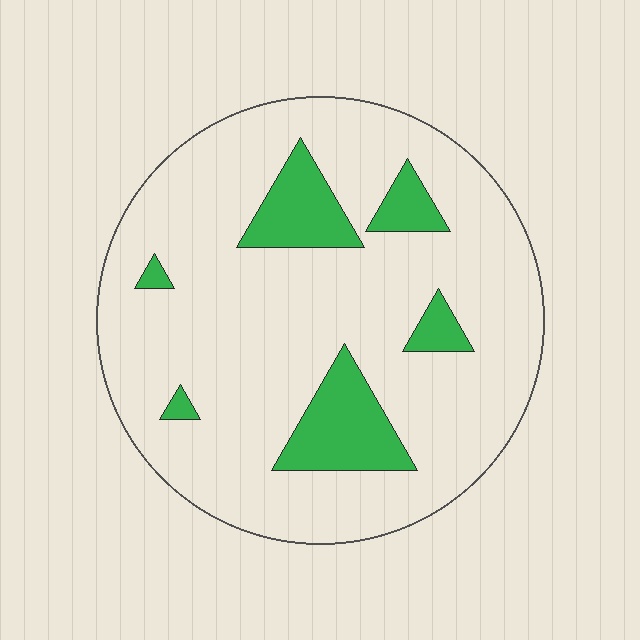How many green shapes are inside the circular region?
6.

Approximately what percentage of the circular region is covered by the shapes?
Approximately 15%.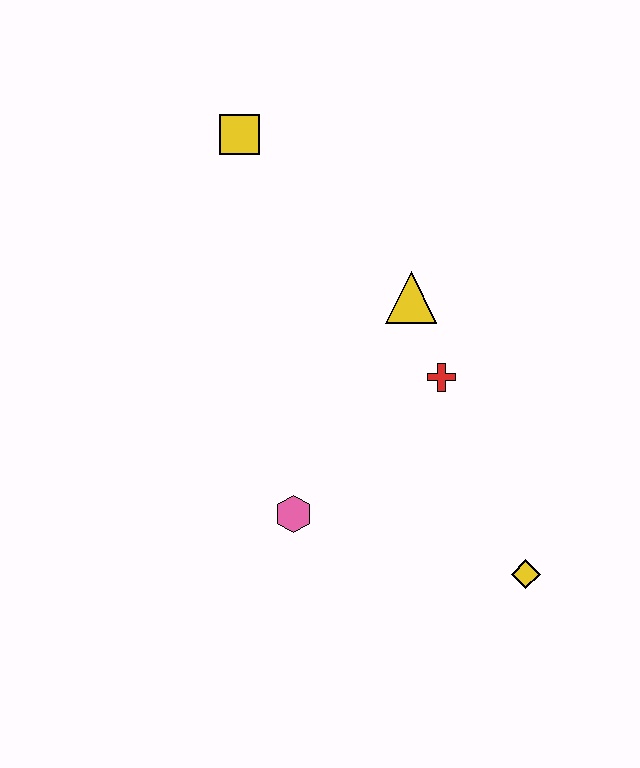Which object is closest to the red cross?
The yellow triangle is closest to the red cross.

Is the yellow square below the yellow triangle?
No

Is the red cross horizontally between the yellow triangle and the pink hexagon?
No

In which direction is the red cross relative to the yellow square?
The red cross is below the yellow square.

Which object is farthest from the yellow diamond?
The yellow square is farthest from the yellow diamond.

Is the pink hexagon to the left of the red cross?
Yes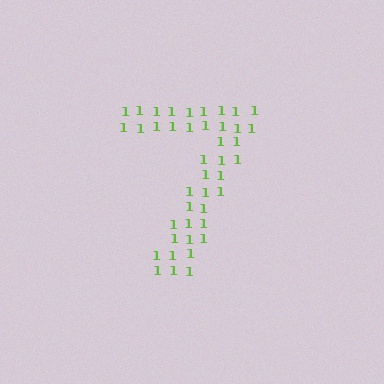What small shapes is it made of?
It is made of small digit 1's.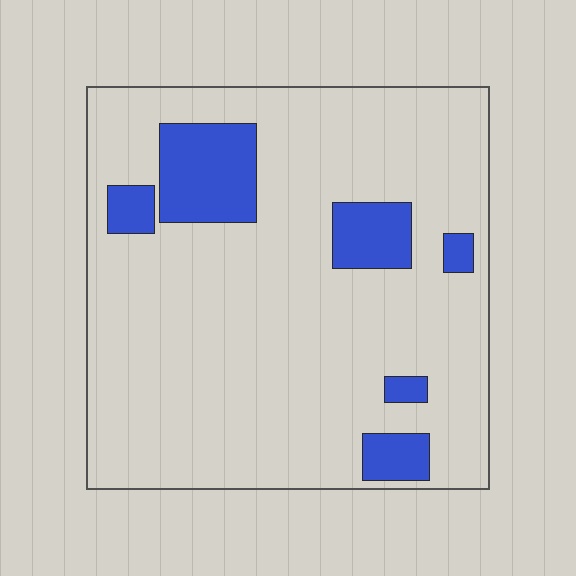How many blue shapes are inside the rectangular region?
6.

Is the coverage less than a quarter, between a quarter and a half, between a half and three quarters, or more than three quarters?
Less than a quarter.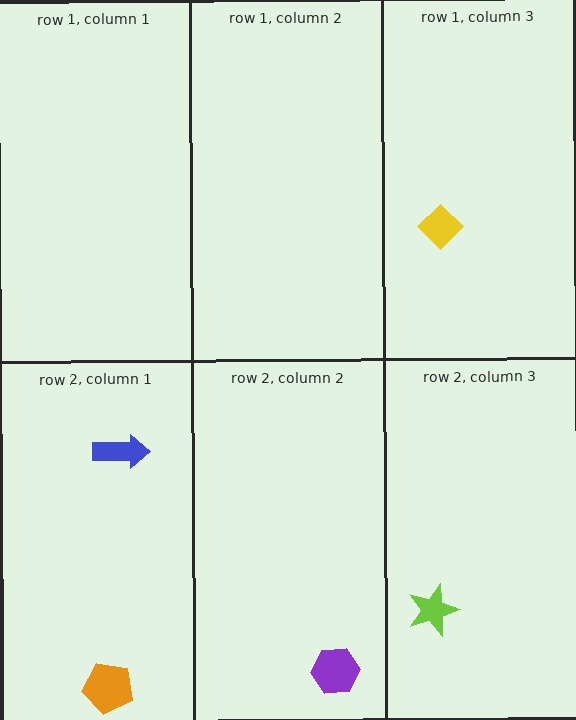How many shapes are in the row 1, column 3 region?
1.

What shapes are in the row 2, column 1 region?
The blue arrow, the orange pentagon.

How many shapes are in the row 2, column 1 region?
2.